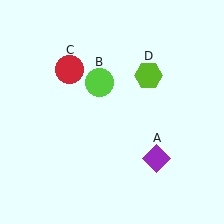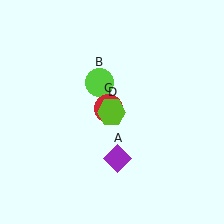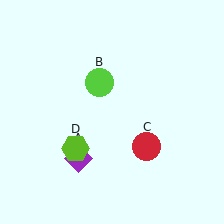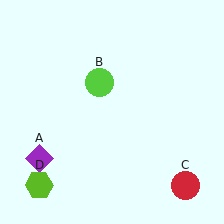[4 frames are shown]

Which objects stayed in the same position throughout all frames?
Lime circle (object B) remained stationary.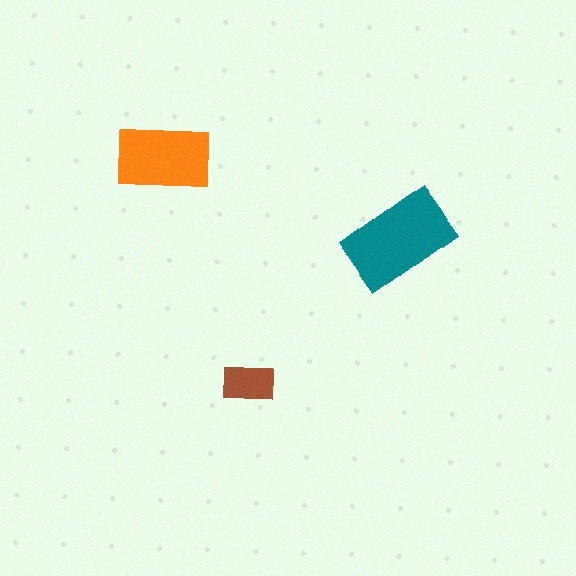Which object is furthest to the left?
The orange rectangle is leftmost.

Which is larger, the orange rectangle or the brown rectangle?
The orange one.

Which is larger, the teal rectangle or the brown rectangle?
The teal one.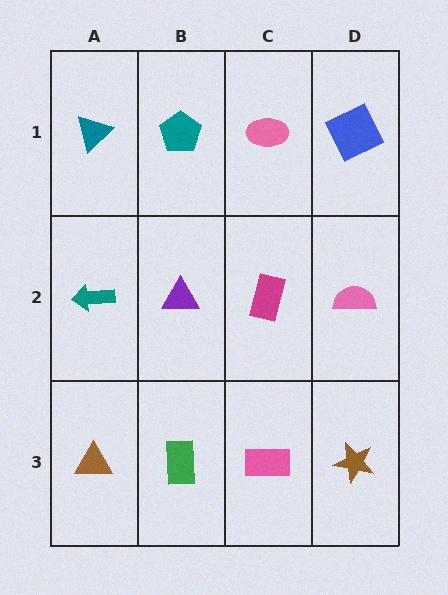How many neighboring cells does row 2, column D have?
3.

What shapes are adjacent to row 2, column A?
A teal triangle (row 1, column A), a brown triangle (row 3, column A), a purple triangle (row 2, column B).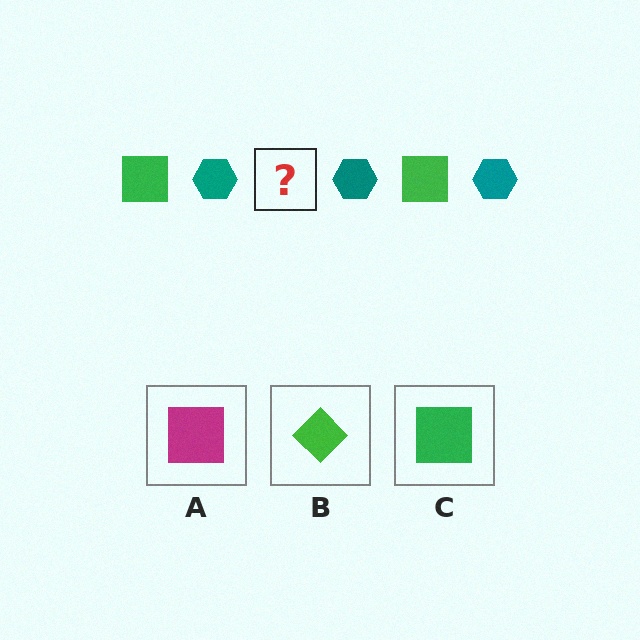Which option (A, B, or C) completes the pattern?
C.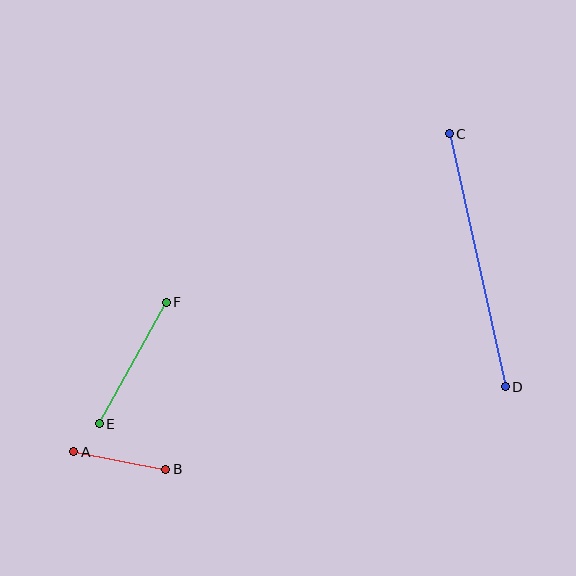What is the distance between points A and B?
The distance is approximately 93 pixels.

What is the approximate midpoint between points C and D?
The midpoint is at approximately (477, 260) pixels.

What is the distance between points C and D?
The distance is approximately 259 pixels.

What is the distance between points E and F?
The distance is approximately 139 pixels.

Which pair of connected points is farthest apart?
Points C and D are farthest apart.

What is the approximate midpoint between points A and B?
The midpoint is at approximately (120, 461) pixels.